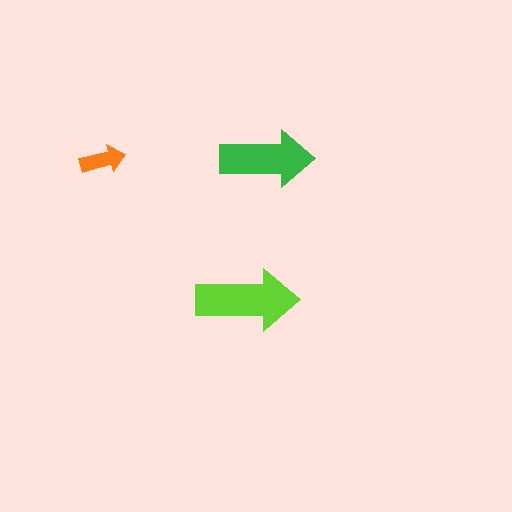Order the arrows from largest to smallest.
the lime one, the green one, the orange one.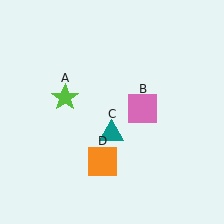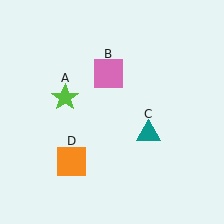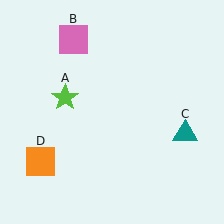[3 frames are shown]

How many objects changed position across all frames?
3 objects changed position: pink square (object B), teal triangle (object C), orange square (object D).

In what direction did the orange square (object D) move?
The orange square (object D) moved left.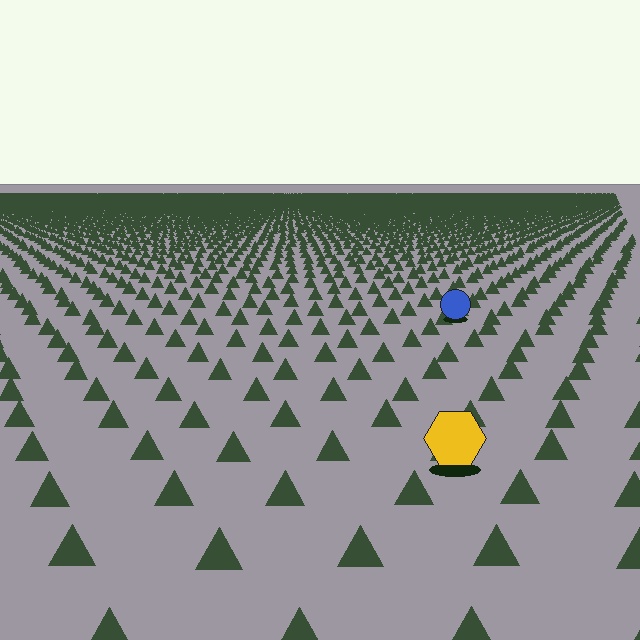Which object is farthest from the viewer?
The blue circle is farthest from the viewer. It appears smaller and the ground texture around it is denser.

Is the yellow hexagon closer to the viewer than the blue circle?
Yes. The yellow hexagon is closer — you can tell from the texture gradient: the ground texture is coarser near it.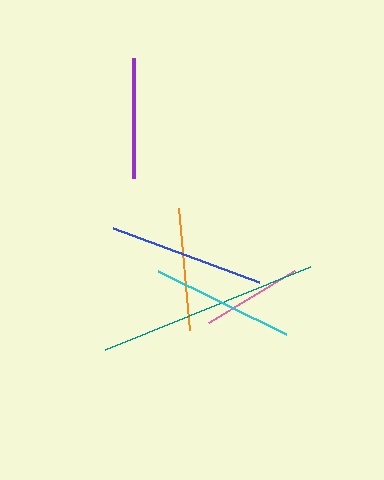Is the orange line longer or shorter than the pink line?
The orange line is longer than the pink line.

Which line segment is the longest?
The teal line is the longest at approximately 222 pixels.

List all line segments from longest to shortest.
From longest to shortest: teal, blue, cyan, orange, purple, pink.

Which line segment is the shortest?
The pink line is the shortest at approximately 100 pixels.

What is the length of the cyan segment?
The cyan segment is approximately 142 pixels long.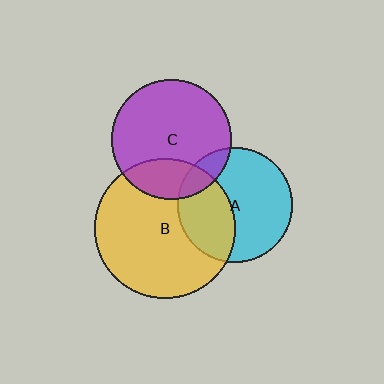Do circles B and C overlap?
Yes.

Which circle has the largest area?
Circle B (yellow).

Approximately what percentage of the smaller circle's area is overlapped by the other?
Approximately 25%.